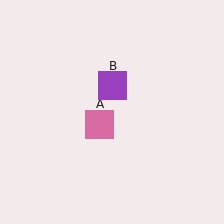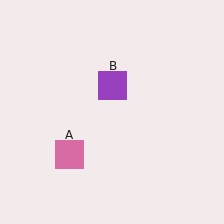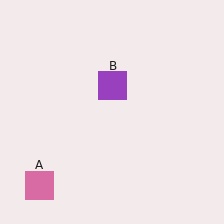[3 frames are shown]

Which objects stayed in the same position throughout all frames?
Purple square (object B) remained stationary.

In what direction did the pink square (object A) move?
The pink square (object A) moved down and to the left.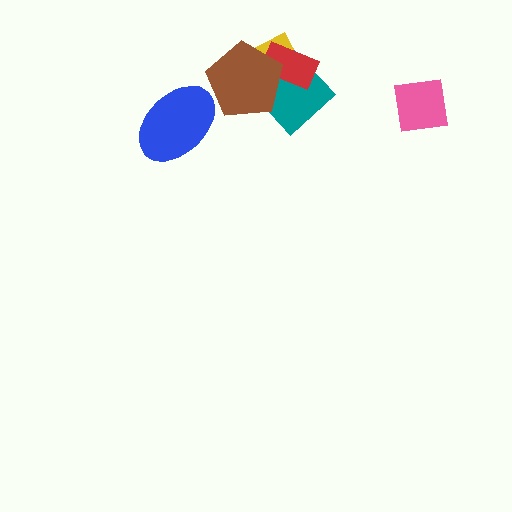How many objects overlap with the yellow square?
3 objects overlap with the yellow square.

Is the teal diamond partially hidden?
Yes, it is partially covered by another shape.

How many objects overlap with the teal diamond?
3 objects overlap with the teal diamond.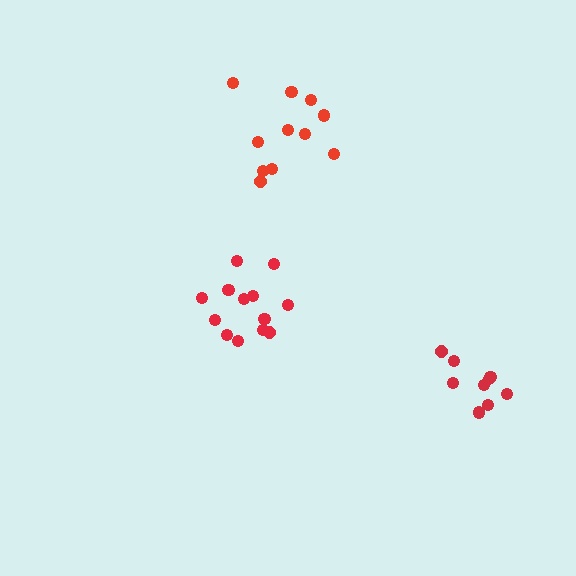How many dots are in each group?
Group 1: 9 dots, Group 2: 11 dots, Group 3: 13 dots (33 total).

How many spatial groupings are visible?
There are 3 spatial groupings.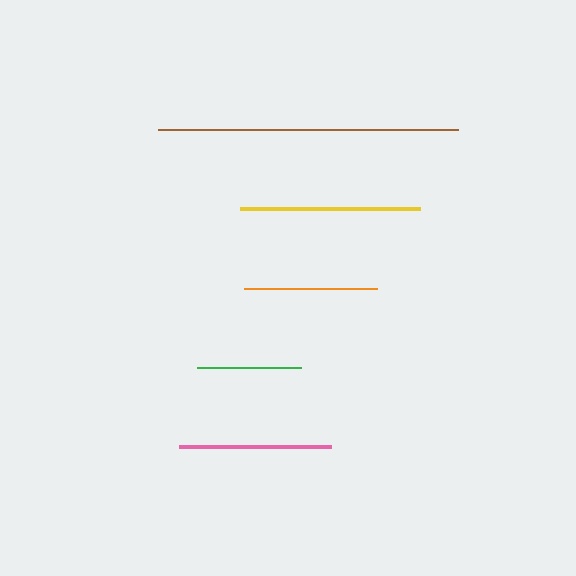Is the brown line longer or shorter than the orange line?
The brown line is longer than the orange line.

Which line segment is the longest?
The brown line is the longest at approximately 300 pixels.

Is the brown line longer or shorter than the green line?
The brown line is longer than the green line.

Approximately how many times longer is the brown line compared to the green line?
The brown line is approximately 2.9 times the length of the green line.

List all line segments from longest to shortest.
From longest to shortest: brown, yellow, pink, orange, green.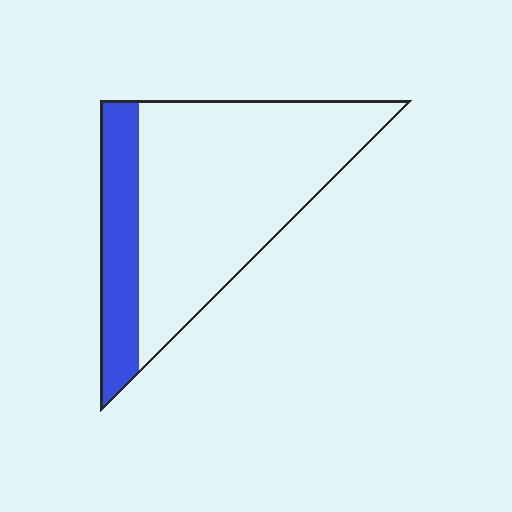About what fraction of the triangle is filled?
About one quarter (1/4).